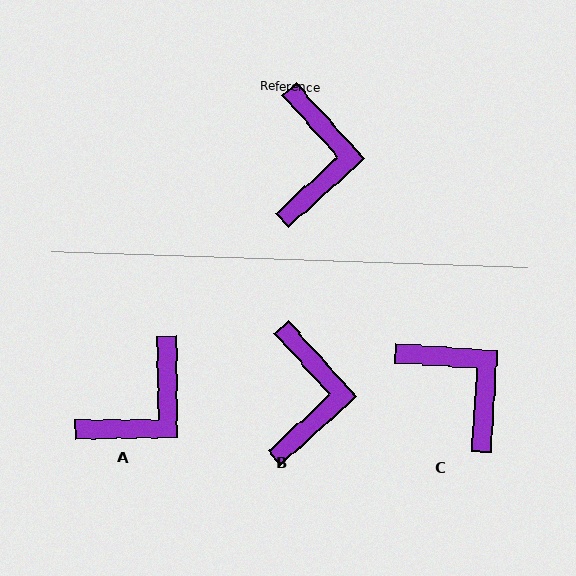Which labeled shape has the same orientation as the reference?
B.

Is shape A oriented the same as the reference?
No, it is off by about 41 degrees.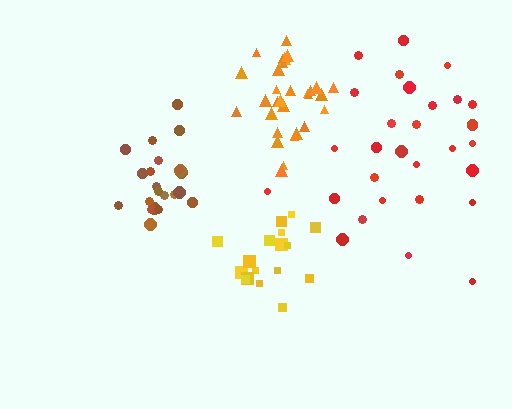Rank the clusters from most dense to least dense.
brown, orange, yellow, red.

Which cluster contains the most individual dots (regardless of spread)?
Red (30).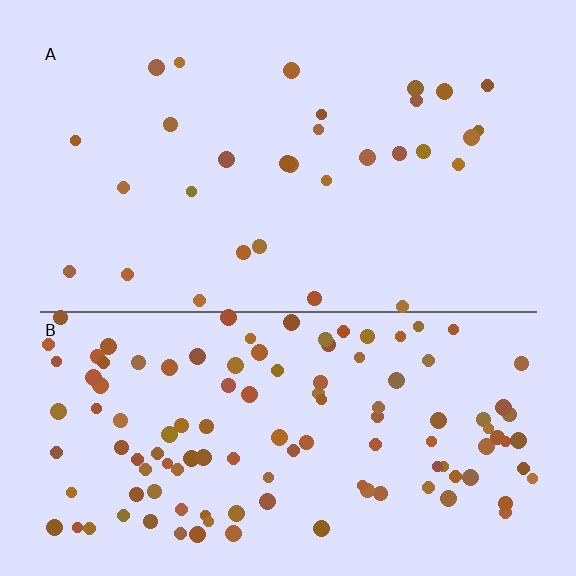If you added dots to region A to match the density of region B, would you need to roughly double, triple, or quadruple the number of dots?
Approximately quadruple.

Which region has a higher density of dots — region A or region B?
B (the bottom).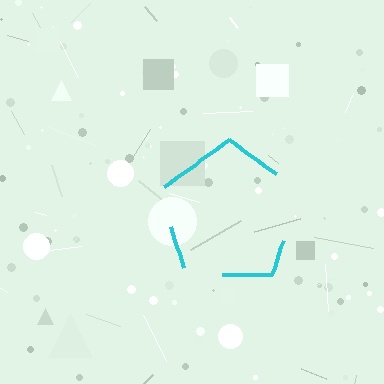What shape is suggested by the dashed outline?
The dashed outline suggests a pentagon.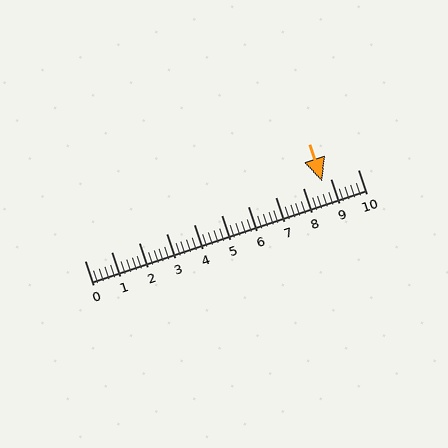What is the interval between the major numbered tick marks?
The major tick marks are spaced 1 units apart.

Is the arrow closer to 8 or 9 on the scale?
The arrow is closer to 9.